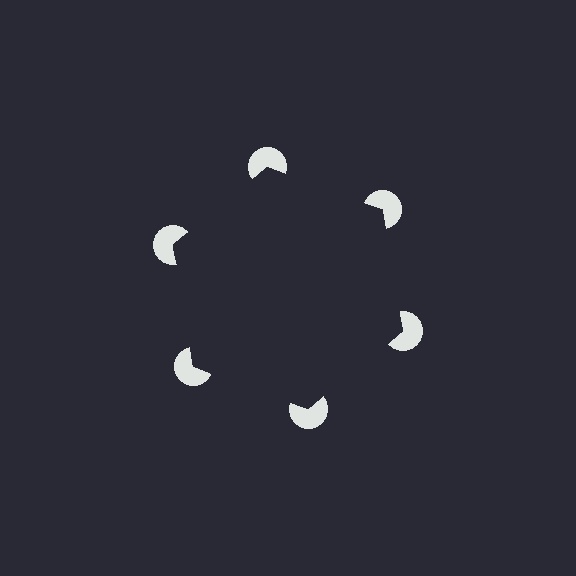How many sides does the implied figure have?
6 sides.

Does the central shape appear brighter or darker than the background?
It typically appears slightly darker than the background, even though no actual brightness change is drawn.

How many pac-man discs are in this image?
There are 6 — one at each vertex of the illusory hexagon.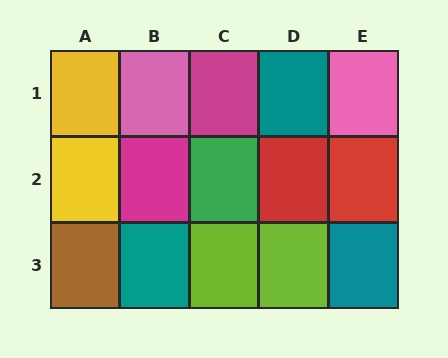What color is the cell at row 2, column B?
Magenta.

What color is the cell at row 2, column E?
Red.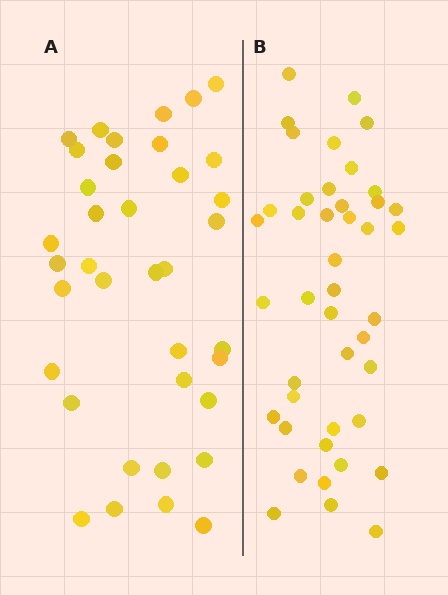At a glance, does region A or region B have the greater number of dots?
Region B (the right region) has more dots.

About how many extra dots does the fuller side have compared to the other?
Region B has about 6 more dots than region A.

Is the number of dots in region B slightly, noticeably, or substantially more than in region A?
Region B has only slightly more — the two regions are fairly close. The ratio is roughly 1.2 to 1.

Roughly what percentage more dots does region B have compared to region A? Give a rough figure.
About 15% more.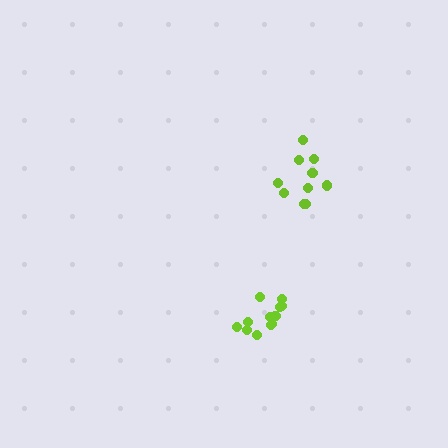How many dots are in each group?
Group 1: 10 dots, Group 2: 12 dots (22 total).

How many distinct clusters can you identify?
There are 2 distinct clusters.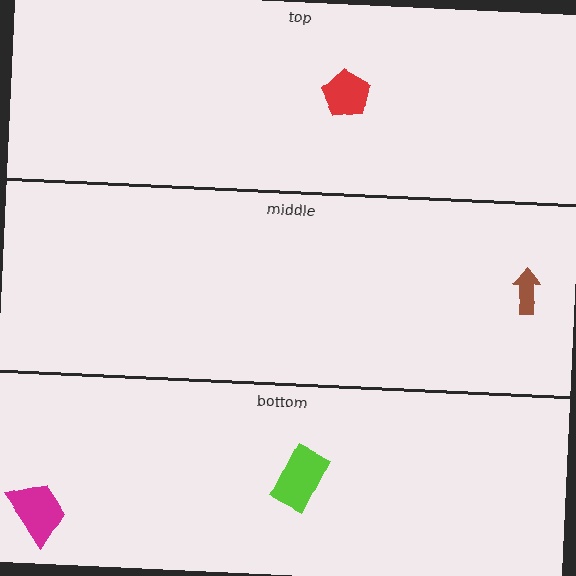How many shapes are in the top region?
1.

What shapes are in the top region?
The red pentagon.